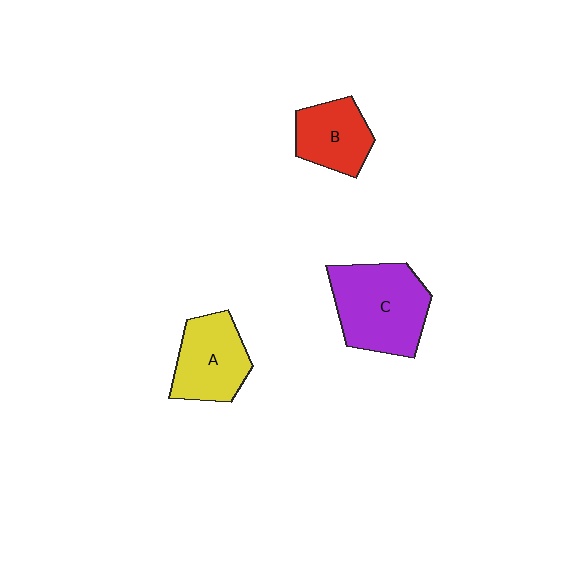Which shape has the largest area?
Shape C (purple).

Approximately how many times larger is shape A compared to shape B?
Approximately 1.2 times.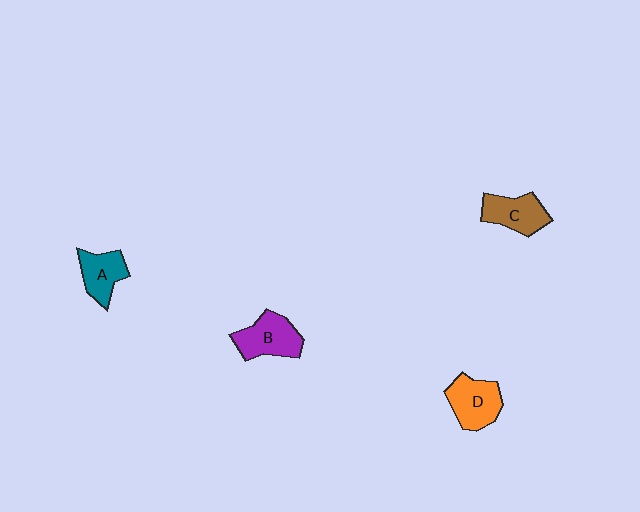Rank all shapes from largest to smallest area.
From largest to smallest: D (orange), B (purple), C (brown), A (teal).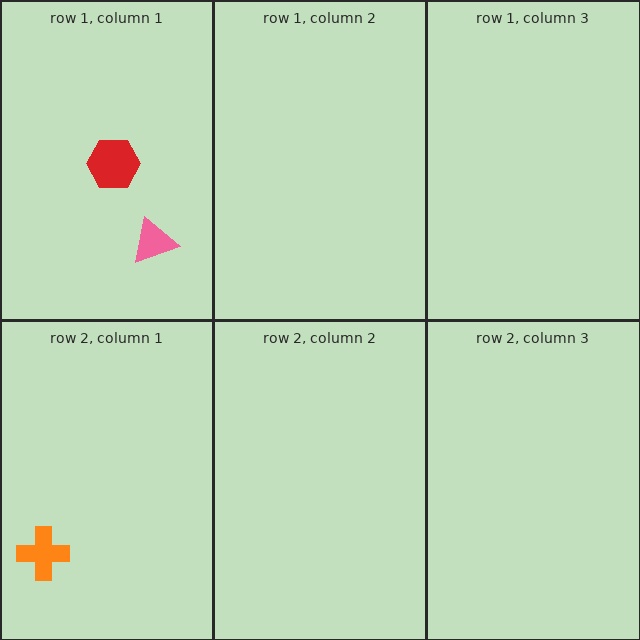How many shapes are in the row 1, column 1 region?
2.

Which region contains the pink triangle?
The row 1, column 1 region.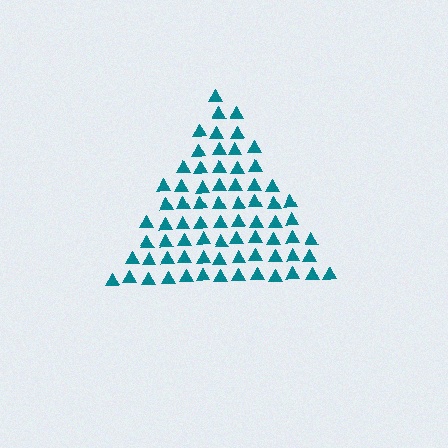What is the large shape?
The large shape is a triangle.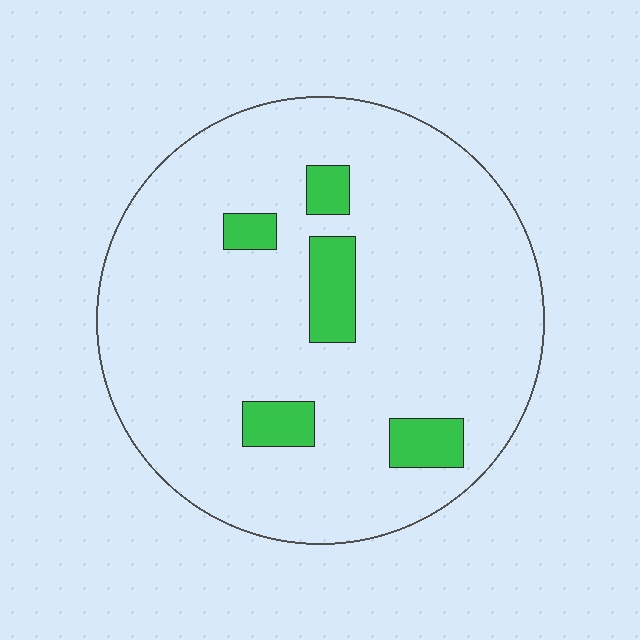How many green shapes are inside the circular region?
5.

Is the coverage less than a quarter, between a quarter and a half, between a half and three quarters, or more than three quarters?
Less than a quarter.